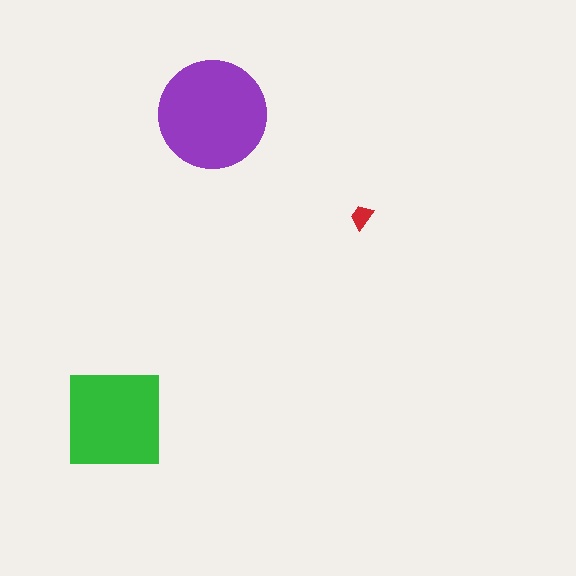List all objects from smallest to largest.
The red trapezoid, the green square, the purple circle.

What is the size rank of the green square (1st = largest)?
2nd.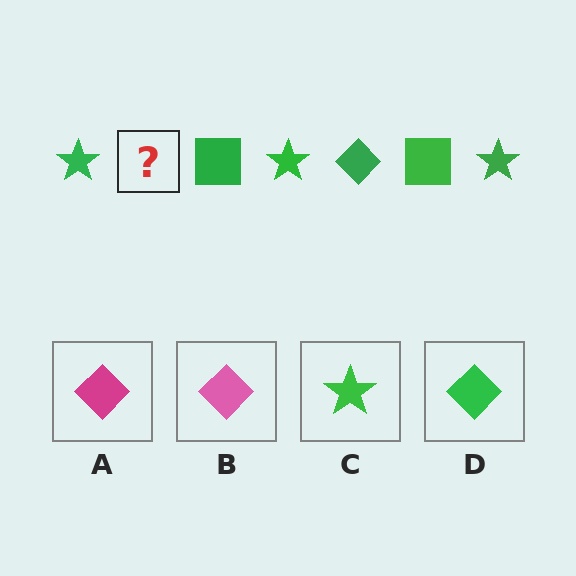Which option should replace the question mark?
Option D.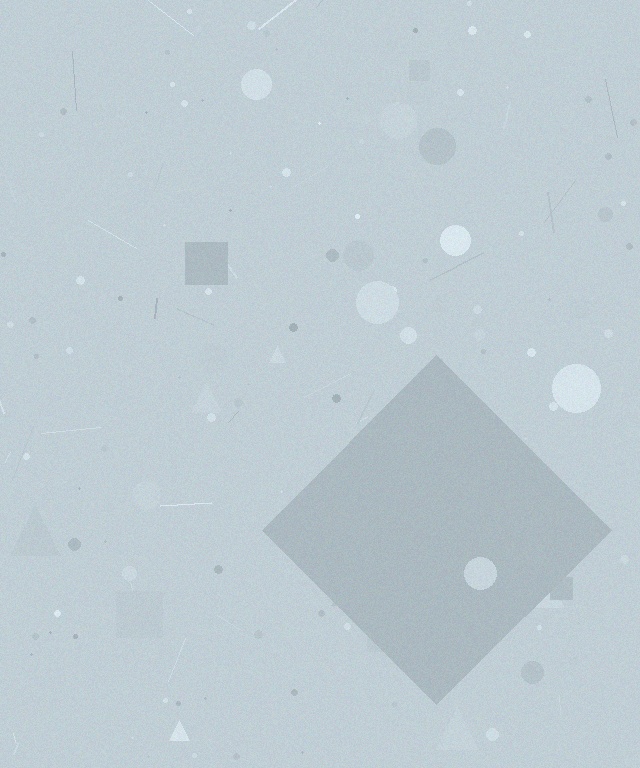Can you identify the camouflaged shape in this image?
The camouflaged shape is a diamond.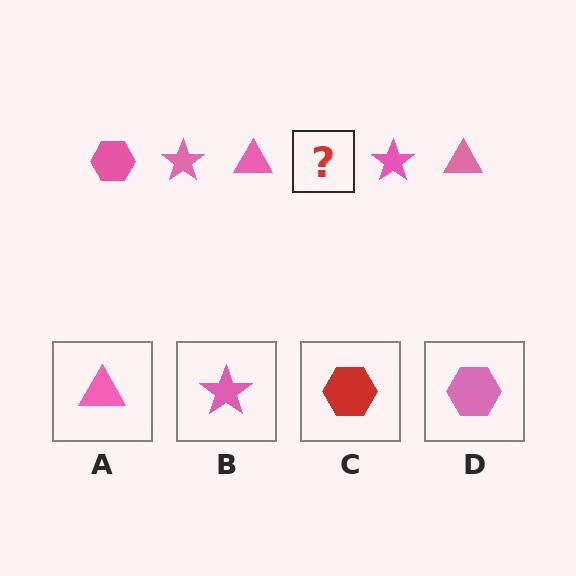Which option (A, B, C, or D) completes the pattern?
D.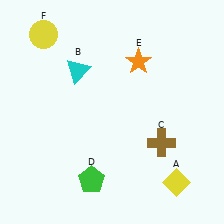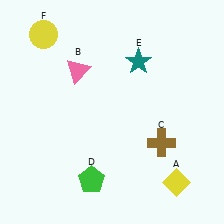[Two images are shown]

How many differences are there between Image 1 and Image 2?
There are 2 differences between the two images.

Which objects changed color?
B changed from cyan to pink. E changed from orange to teal.